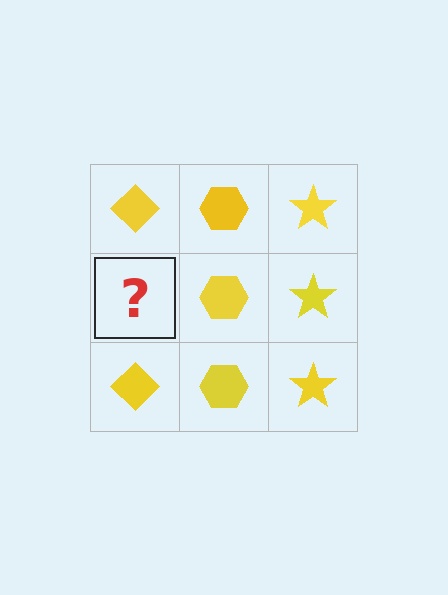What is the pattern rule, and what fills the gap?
The rule is that each column has a consistent shape. The gap should be filled with a yellow diamond.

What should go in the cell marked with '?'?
The missing cell should contain a yellow diamond.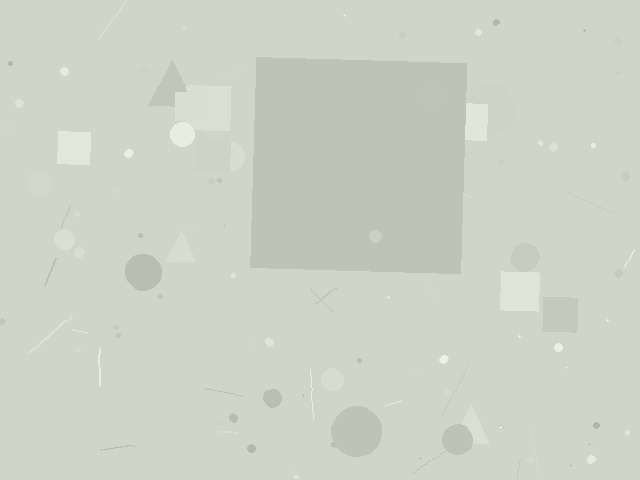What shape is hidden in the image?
A square is hidden in the image.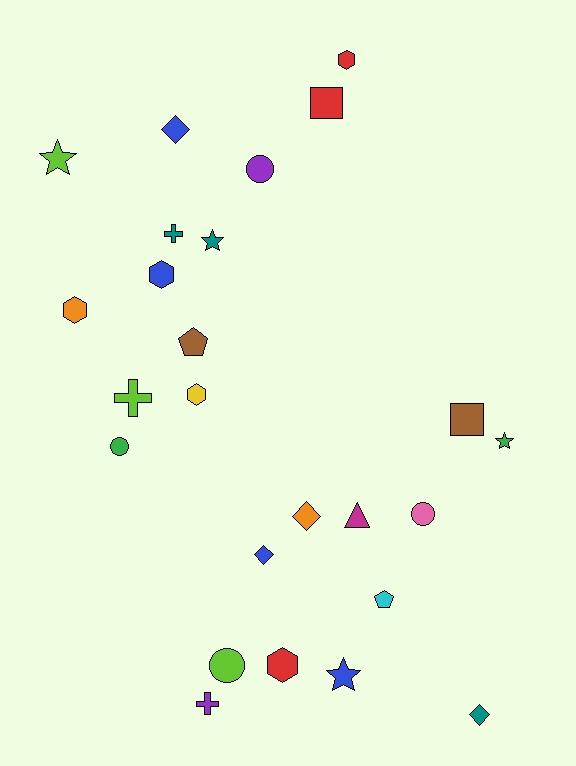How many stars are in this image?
There are 4 stars.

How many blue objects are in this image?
There are 4 blue objects.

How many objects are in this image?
There are 25 objects.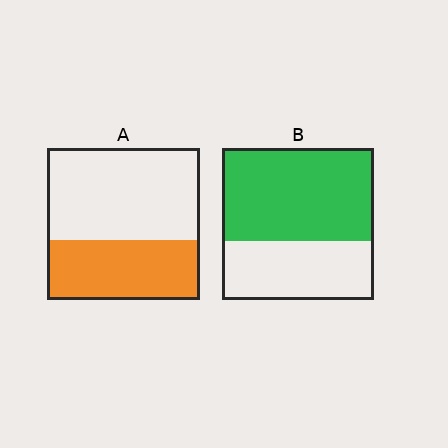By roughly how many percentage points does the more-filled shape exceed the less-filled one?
By roughly 20 percentage points (B over A).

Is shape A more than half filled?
No.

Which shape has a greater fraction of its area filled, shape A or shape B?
Shape B.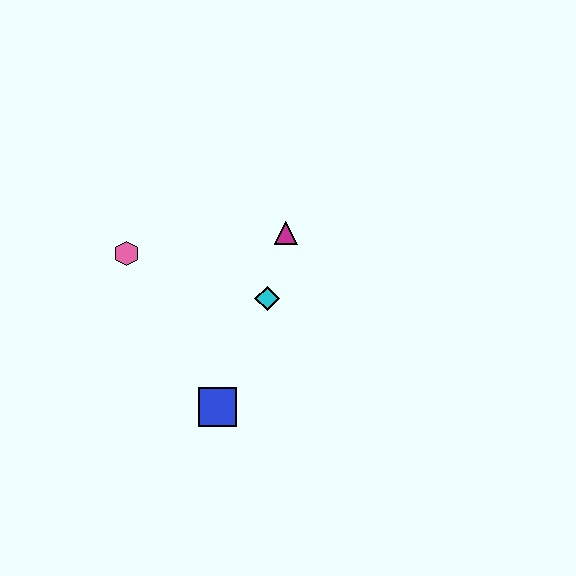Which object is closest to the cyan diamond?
The magenta triangle is closest to the cyan diamond.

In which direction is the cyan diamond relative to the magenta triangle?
The cyan diamond is below the magenta triangle.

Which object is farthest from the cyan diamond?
The pink hexagon is farthest from the cyan diamond.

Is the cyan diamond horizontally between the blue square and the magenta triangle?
Yes